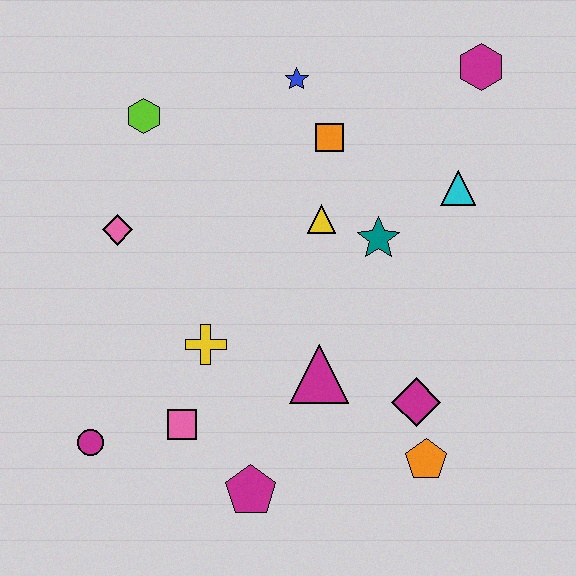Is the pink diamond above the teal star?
Yes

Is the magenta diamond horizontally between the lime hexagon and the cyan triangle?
Yes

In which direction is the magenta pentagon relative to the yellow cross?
The magenta pentagon is below the yellow cross.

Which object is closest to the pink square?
The yellow cross is closest to the pink square.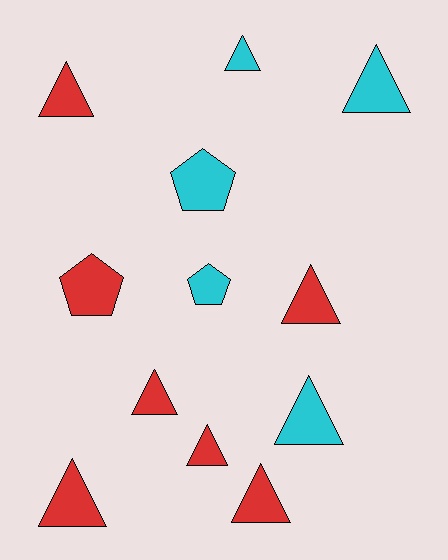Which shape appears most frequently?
Triangle, with 9 objects.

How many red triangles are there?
There are 6 red triangles.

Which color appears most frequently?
Red, with 7 objects.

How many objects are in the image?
There are 12 objects.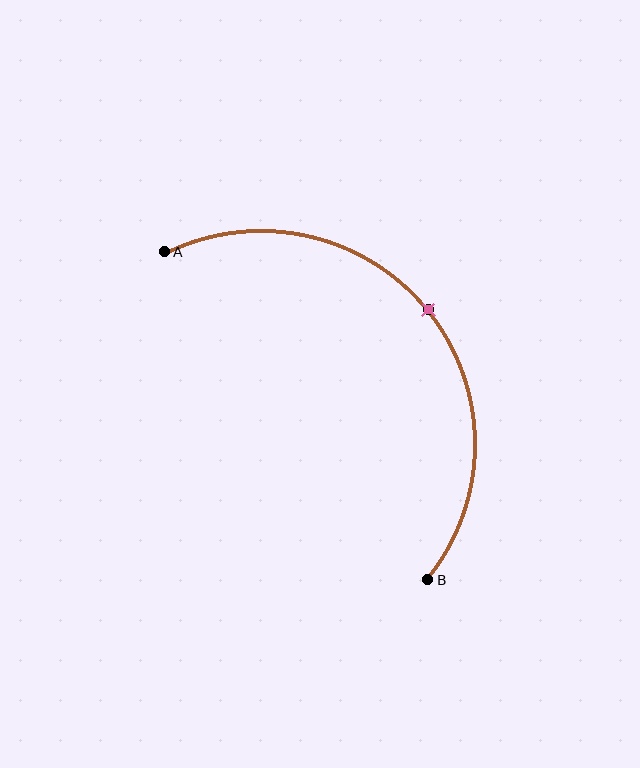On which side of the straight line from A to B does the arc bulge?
The arc bulges above and to the right of the straight line connecting A and B.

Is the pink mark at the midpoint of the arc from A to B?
Yes. The pink mark lies on the arc at equal arc-length from both A and B — it is the arc midpoint.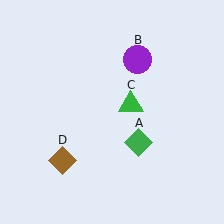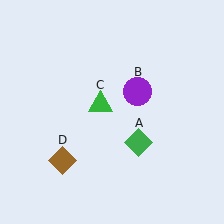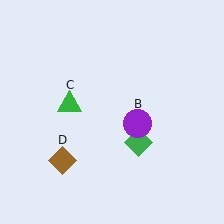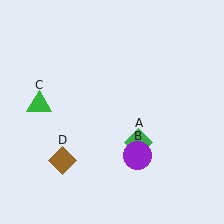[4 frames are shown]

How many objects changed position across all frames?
2 objects changed position: purple circle (object B), green triangle (object C).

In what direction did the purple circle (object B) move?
The purple circle (object B) moved down.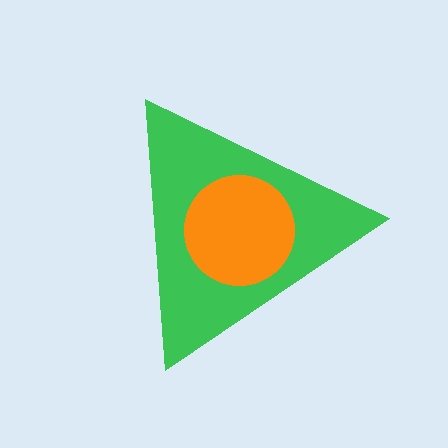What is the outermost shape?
The green triangle.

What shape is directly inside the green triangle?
The orange circle.